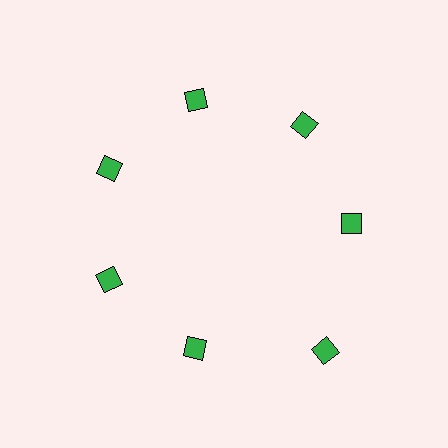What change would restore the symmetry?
The symmetry would be restored by moving it inward, back onto the ring so that all 7 squares sit at equal angles and equal distance from the center.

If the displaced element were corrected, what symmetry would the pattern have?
It would have 7-fold rotational symmetry — the pattern would map onto itself every 51 degrees.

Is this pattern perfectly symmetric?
No. The 7 green squares are arranged in a ring, but one element near the 5 o'clock position is pushed outward from the center, breaking the 7-fold rotational symmetry.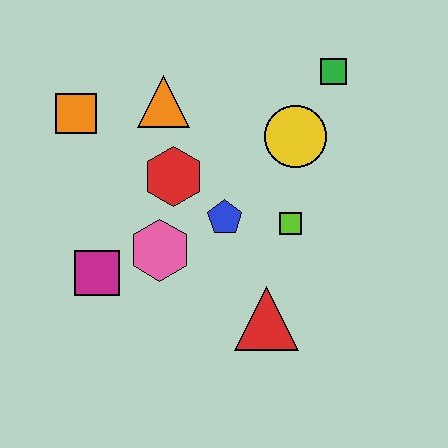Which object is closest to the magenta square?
The pink hexagon is closest to the magenta square.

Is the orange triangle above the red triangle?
Yes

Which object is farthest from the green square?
The magenta square is farthest from the green square.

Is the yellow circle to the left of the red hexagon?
No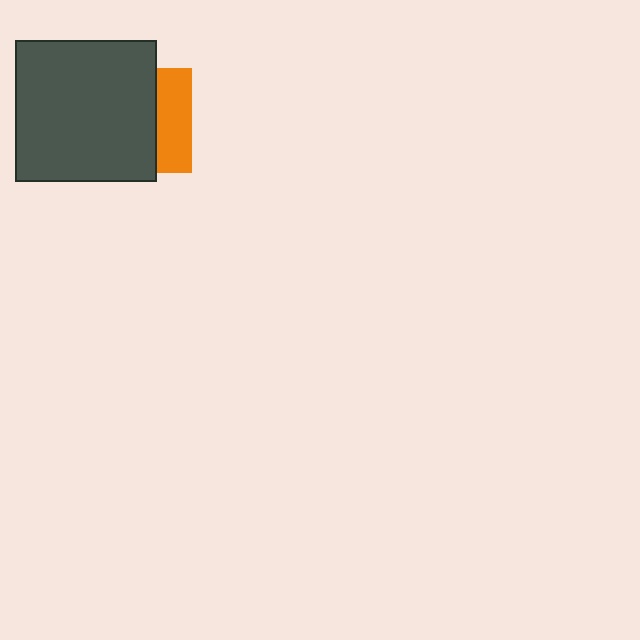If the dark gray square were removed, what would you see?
You would see the complete orange square.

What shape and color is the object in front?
The object in front is a dark gray square.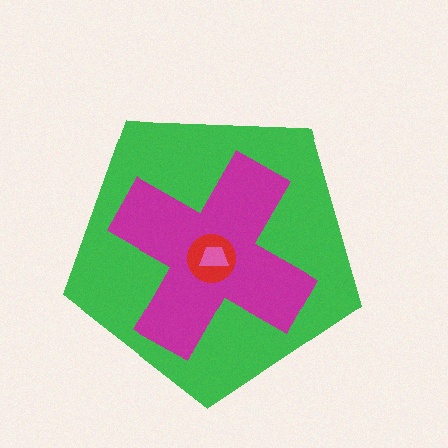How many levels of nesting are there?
4.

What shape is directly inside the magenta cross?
The red circle.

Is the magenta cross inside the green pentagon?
Yes.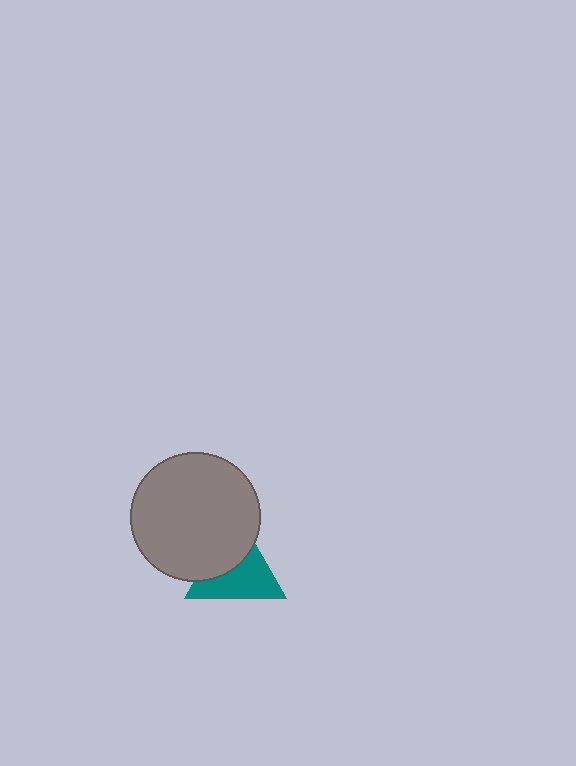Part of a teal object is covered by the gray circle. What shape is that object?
It is a triangle.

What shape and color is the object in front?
The object in front is a gray circle.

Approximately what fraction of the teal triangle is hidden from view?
Roughly 42% of the teal triangle is hidden behind the gray circle.